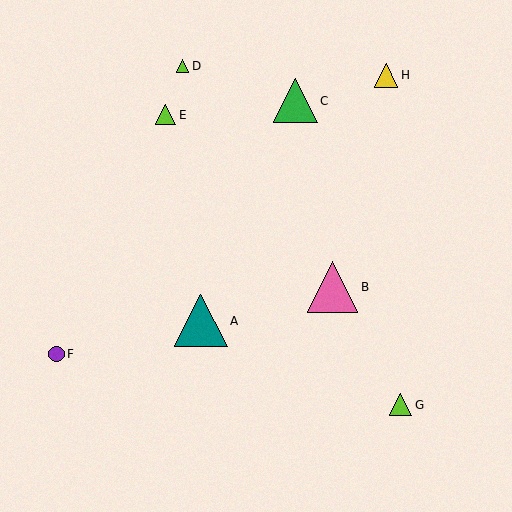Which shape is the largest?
The teal triangle (labeled A) is the largest.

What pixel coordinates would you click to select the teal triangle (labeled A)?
Click at (201, 321) to select the teal triangle A.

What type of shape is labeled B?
Shape B is a pink triangle.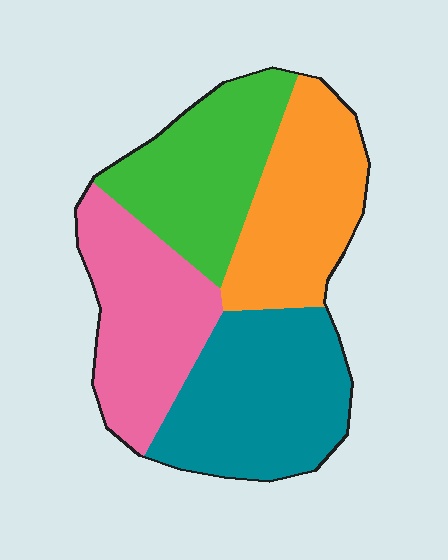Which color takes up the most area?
Teal, at roughly 30%.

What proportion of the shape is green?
Green covers around 25% of the shape.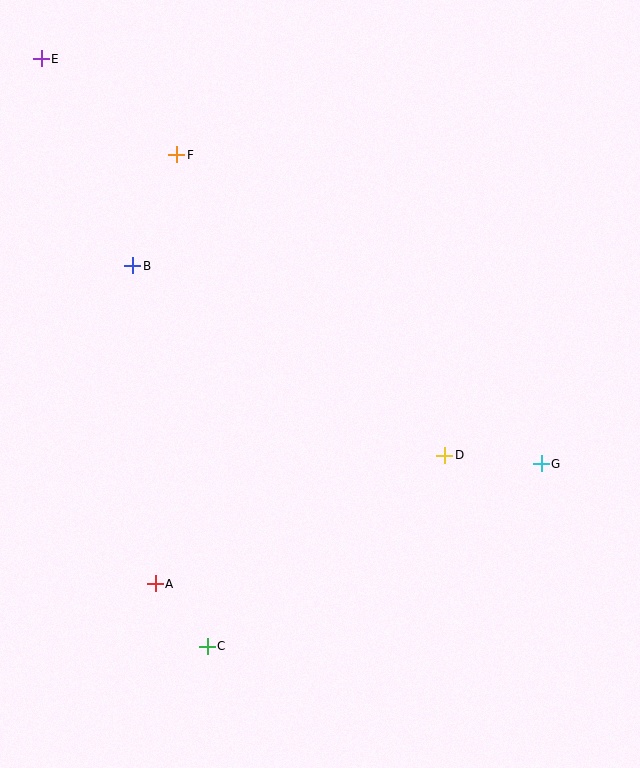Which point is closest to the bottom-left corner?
Point C is closest to the bottom-left corner.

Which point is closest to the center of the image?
Point D at (445, 455) is closest to the center.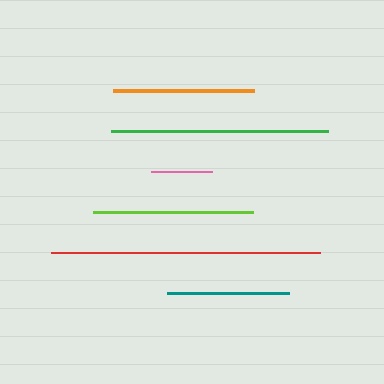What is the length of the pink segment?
The pink segment is approximately 61 pixels long.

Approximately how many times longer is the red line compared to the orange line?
The red line is approximately 1.9 times the length of the orange line.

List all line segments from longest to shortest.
From longest to shortest: red, green, lime, orange, teal, pink.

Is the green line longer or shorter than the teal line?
The green line is longer than the teal line.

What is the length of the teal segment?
The teal segment is approximately 123 pixels long.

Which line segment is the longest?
The red line is the longest at approximately 269 pixels.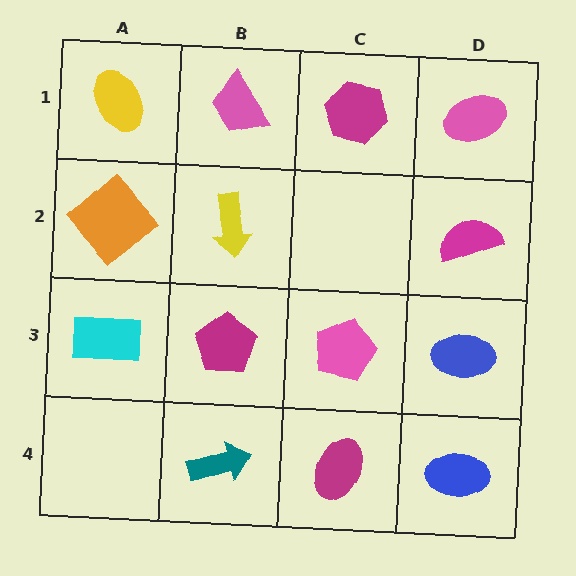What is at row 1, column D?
A pink ellipse.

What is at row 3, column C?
A pink pentagon.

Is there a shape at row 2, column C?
No, that cell is empty.